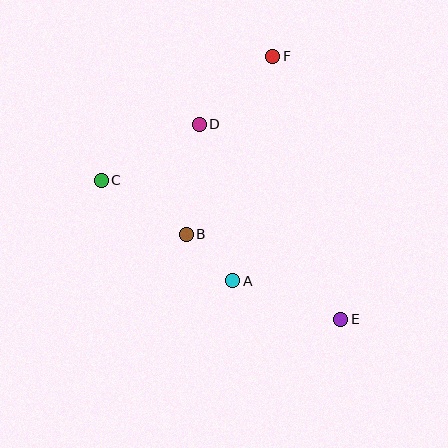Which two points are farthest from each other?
Points C and E are farthest from each other.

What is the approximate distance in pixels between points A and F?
The distance between A and F is approximately 228 pixels.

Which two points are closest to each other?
Points A and B are closest to each other.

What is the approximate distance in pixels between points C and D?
The distance between C and D is approximately 113 pixels.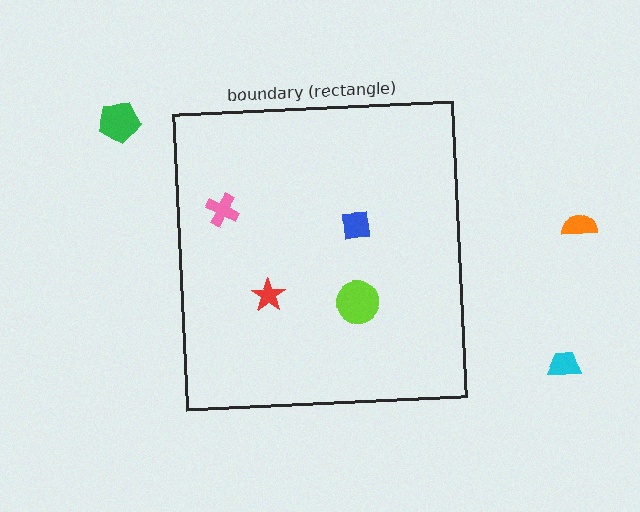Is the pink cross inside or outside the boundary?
Inside.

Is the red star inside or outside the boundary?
Inside.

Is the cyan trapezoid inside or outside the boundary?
Outside.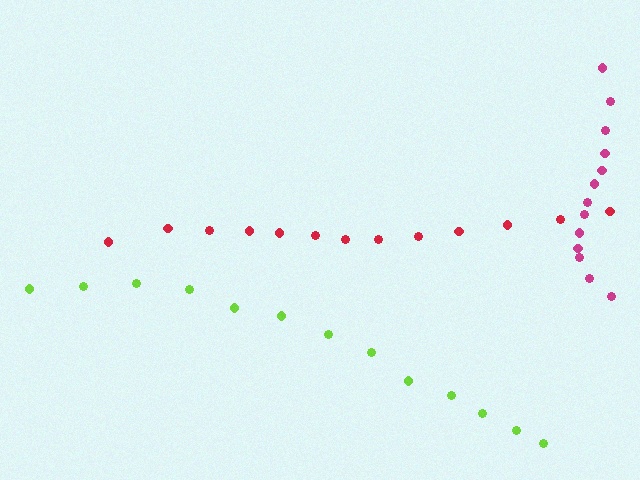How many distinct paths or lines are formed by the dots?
There are 3 distinct paths.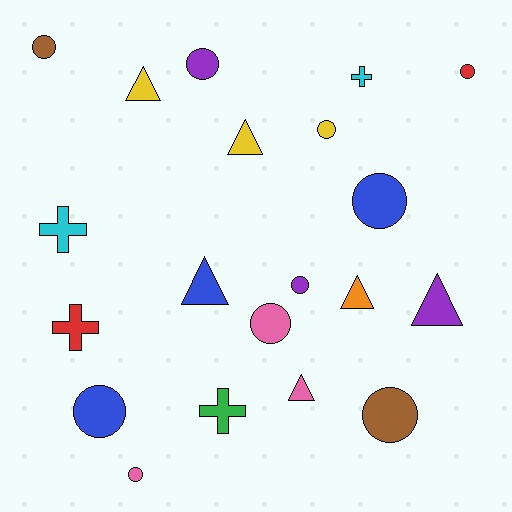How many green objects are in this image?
There is 1 green object.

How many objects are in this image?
There are 20 objects.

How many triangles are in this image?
There are 6 triangles.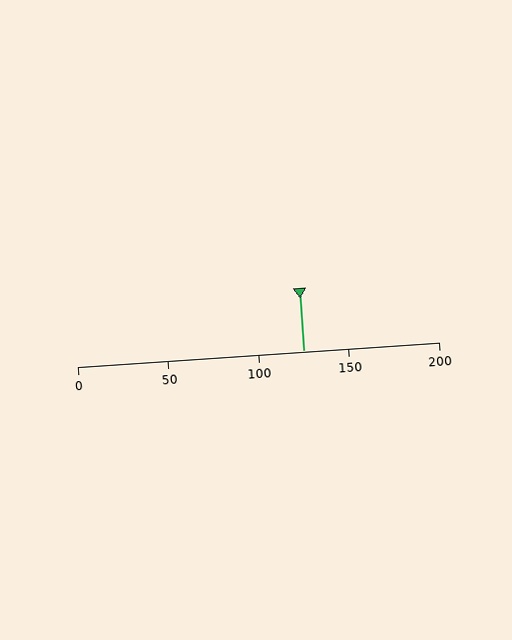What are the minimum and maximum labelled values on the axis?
The axis runs from 0 to 200.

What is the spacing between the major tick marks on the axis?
The major ticks are spaced 50 apart.